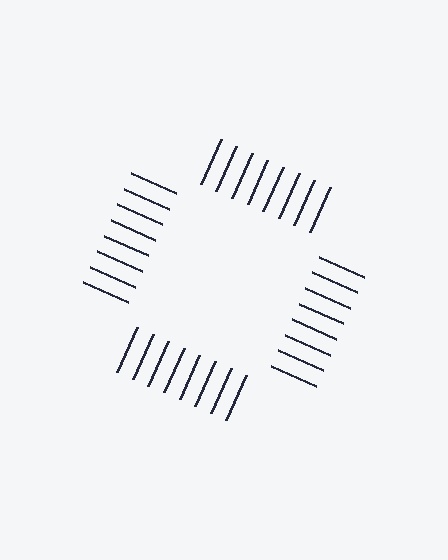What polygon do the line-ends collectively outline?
An illusory square — the line segments terminate on its edges but no continuous stroke is drawn.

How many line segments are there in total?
32 — 8 along each of the 4 edges.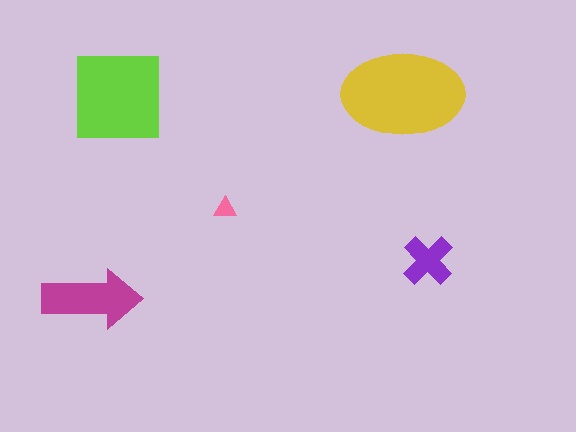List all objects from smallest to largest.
The pink triangle, the purple cross, the magenta arrow, the lime square, the yellow ellipse.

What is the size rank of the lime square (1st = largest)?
2nd.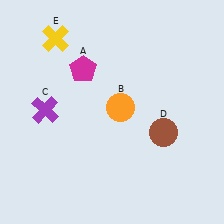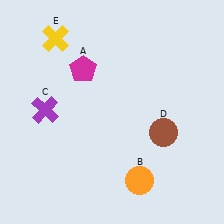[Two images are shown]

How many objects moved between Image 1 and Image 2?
1 object moved between the two images.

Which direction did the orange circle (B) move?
The orange circle (B) moved down.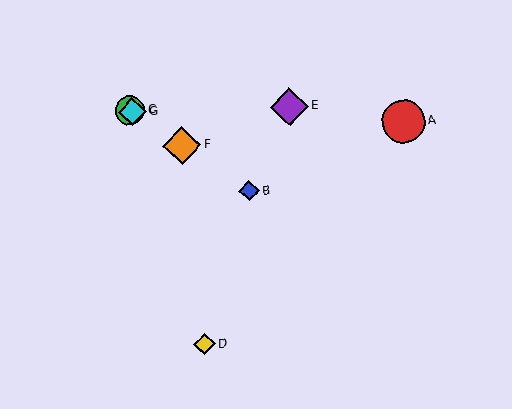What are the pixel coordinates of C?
Object C is at (130, 111).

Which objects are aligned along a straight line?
Objects B, C, F, G are aligned along a straight line.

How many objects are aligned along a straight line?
4 objects (B, C, F, G) are aligned along a straight line.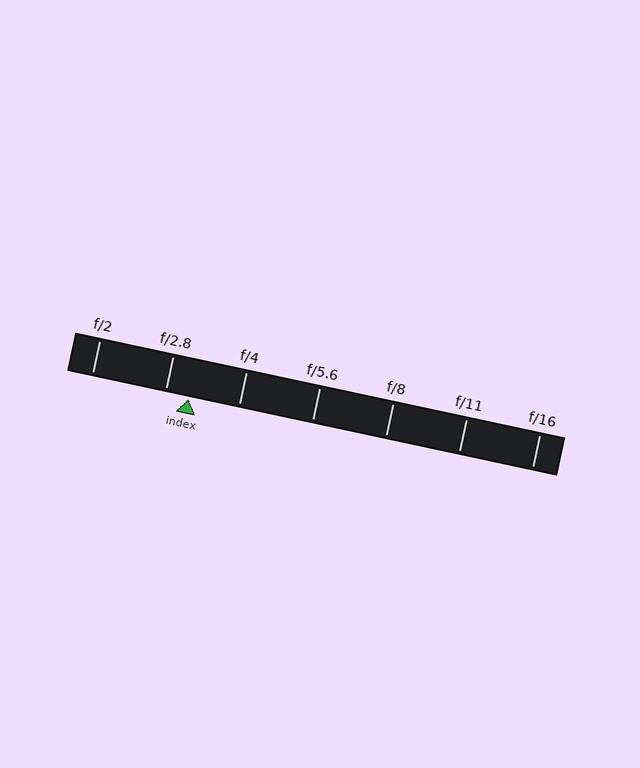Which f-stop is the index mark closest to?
The index mark is closest to f/2.8.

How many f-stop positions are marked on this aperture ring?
There are 7 f-stop positions marked.